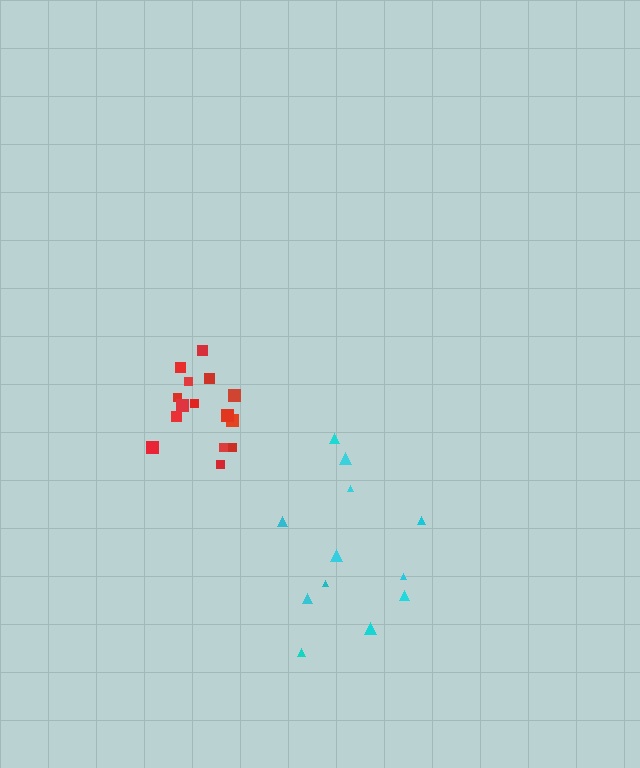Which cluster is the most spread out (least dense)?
Cyan.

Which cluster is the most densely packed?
Red.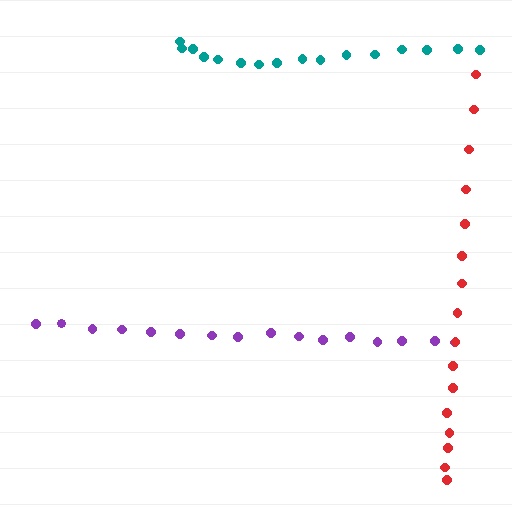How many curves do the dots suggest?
There are 3 distinct paths.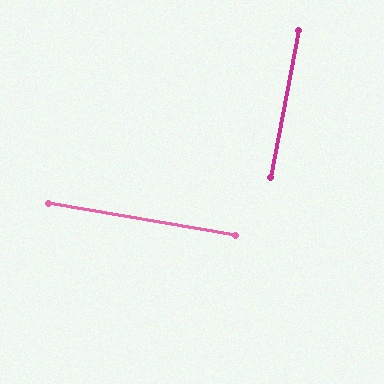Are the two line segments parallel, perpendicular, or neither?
Perpendicular — they meet at approximately 89°.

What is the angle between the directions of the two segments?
Approximately 89 degrees.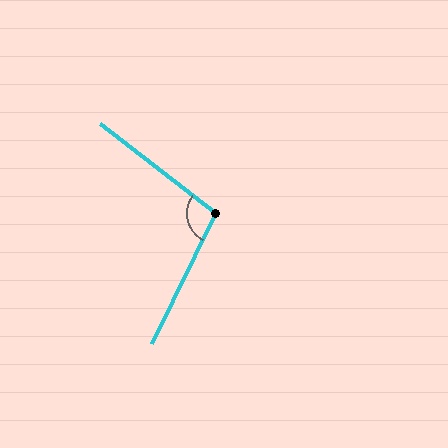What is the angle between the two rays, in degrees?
Approximately 101 degrees.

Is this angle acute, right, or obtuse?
It is obtuse.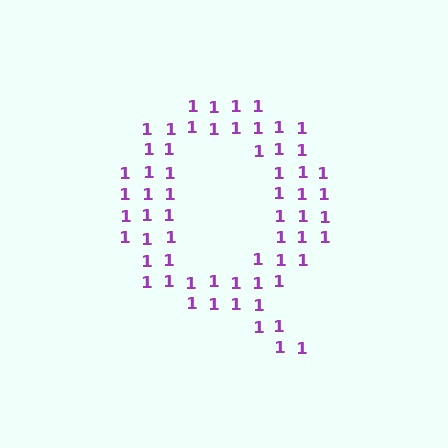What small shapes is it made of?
It is made of small digit 1's.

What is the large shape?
The large shape is the letter Q.